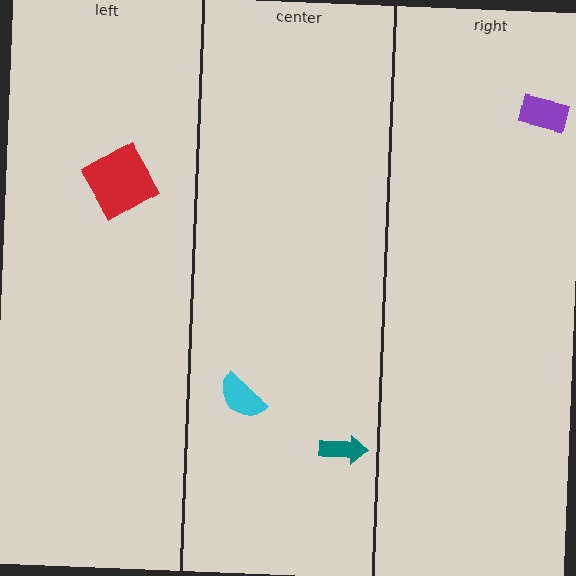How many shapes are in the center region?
2.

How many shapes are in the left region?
1.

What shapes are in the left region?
The red diamond.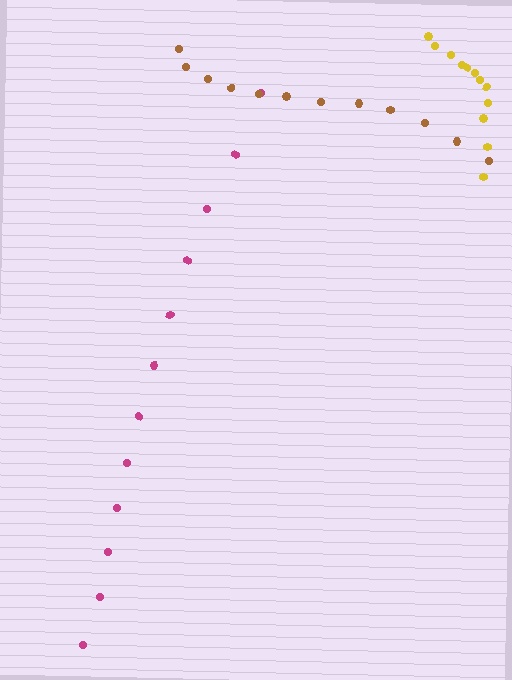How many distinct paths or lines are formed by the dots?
There are 3 distinct paths.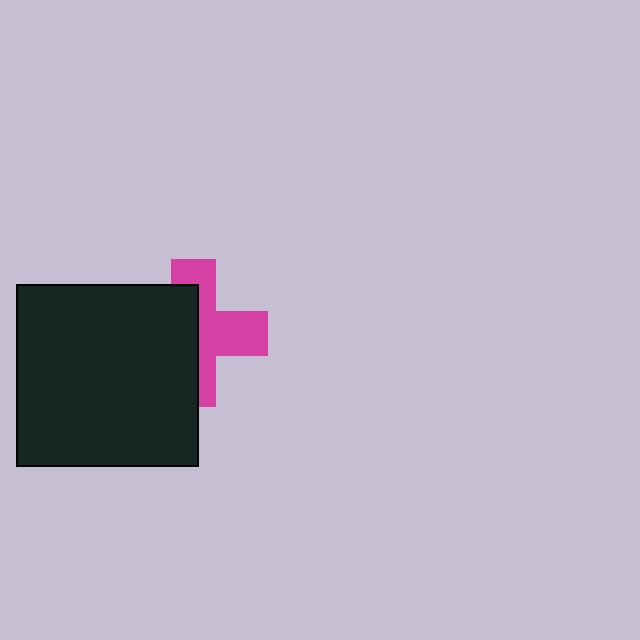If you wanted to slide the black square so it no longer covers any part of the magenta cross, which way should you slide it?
Slide it left — that is the most direct way to separate the two shapes.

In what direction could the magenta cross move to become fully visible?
The magenta cross could move right. That would shift it out from behind the black square entirely.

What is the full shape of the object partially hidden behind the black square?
The partially hidden object is a magenta cross.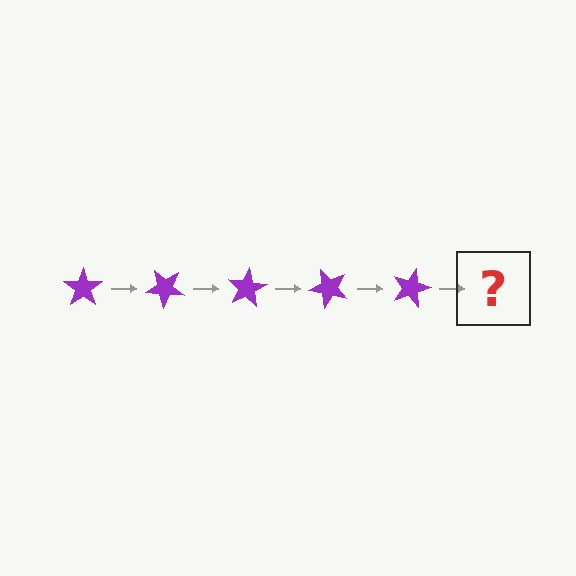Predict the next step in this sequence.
The next step is a purple star rotated 200 degrees.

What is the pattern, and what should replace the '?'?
The pattern is that the star rotates 40 degrees each step. The '?' should be a purple star rotated 200 degrees.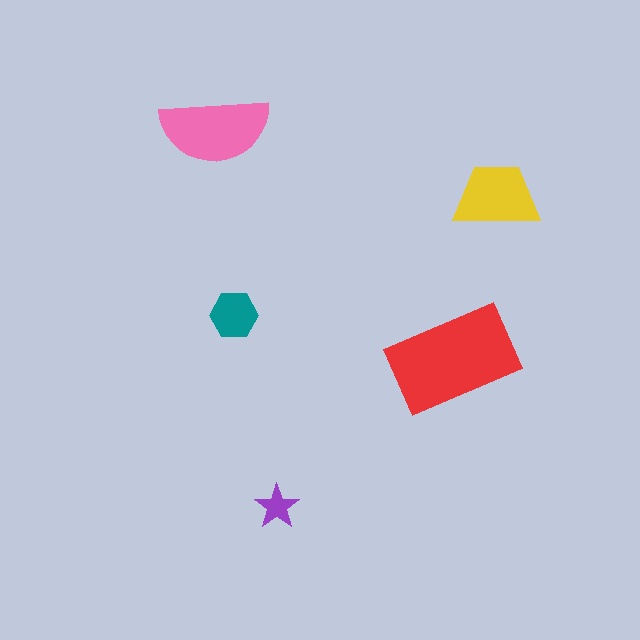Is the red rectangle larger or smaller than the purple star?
Larger.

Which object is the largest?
The red rectangle.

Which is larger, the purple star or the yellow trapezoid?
The yellow trapezoid.